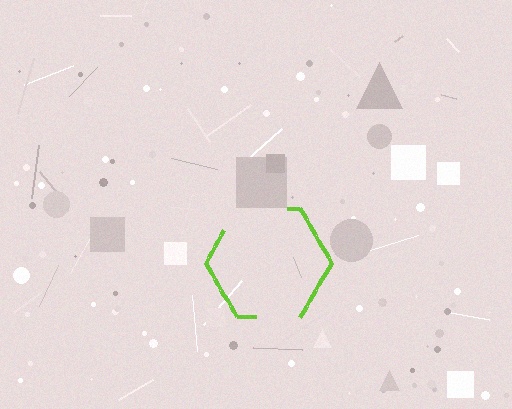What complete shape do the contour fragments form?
The contour fragments form a hexagon.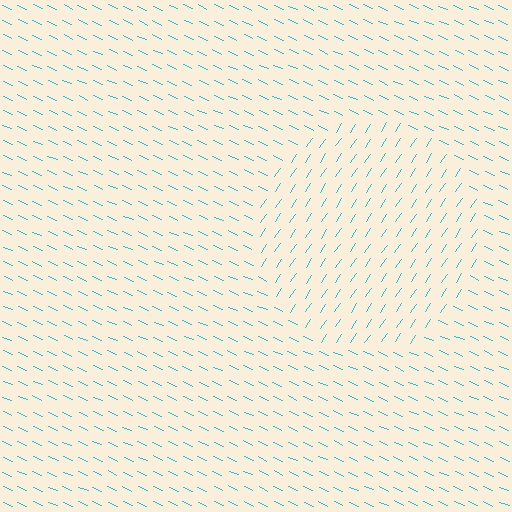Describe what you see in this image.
The image is filled with small cyan line segments. A circle region in the image has lines oriented differently from the surrounding lines, creating a visible texture boundary.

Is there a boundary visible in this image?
Yes, there is a texture boundary formed by a change in line orientation.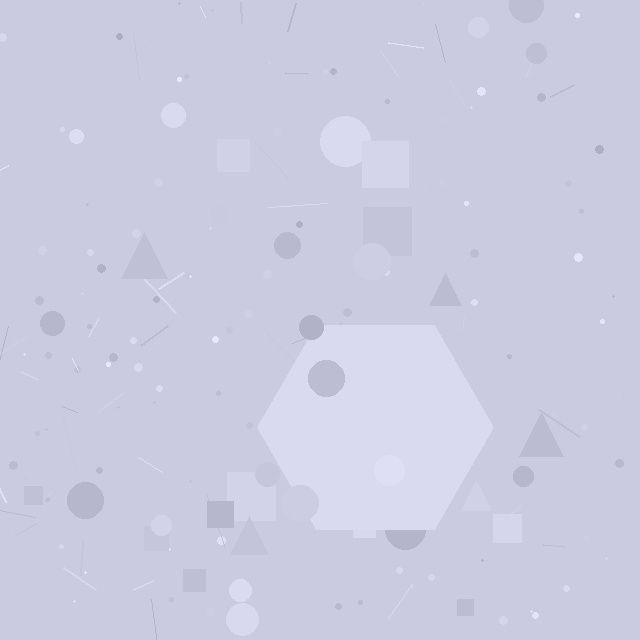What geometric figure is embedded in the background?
A hexagon is embedded in the background.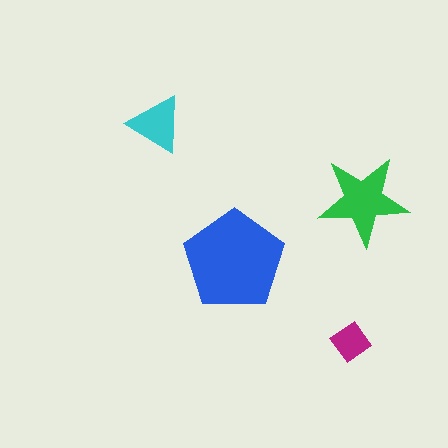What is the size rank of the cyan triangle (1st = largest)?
3rd.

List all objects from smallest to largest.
The magenta diamond, the cyan triangle, the green star, the blue pentagon.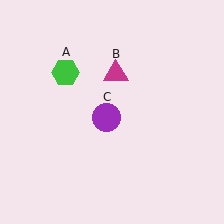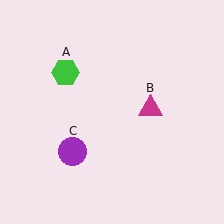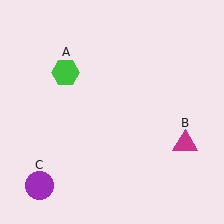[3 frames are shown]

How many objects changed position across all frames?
2 objects changed position: magenta triangle (object B), purple circle (object C).